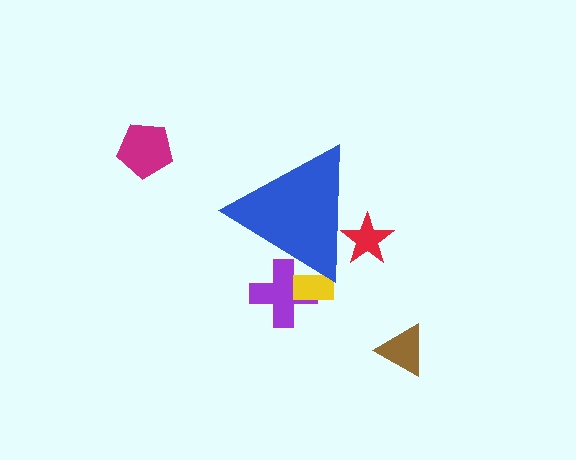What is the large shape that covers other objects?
A blue triangle.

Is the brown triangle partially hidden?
No, the brown triangle is fully visible.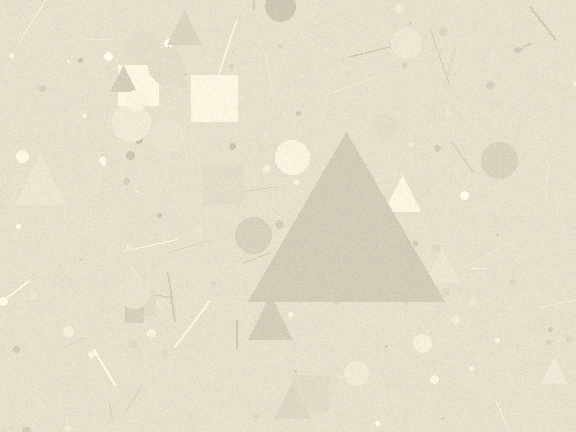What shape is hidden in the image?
A triangle is hidden in the image.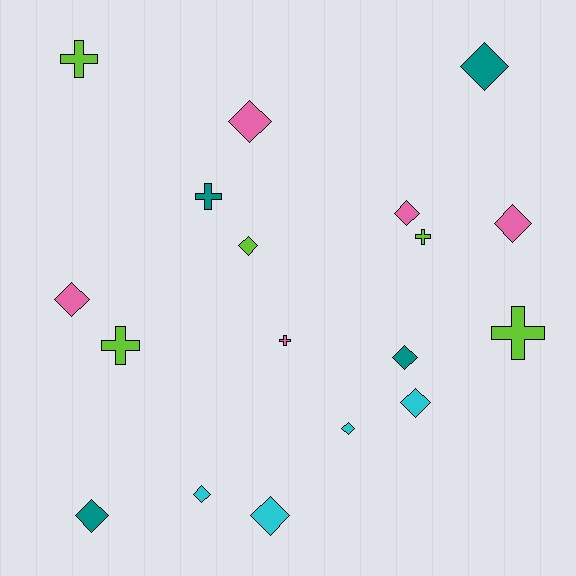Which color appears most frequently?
Pink, with 5 objects.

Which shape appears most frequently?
Diamond, with 12 objects.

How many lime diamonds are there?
There is 1 lime diamond.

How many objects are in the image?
There are 18 objects.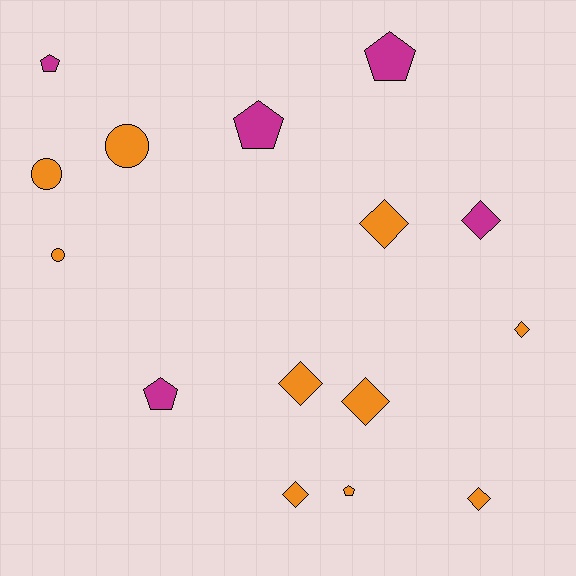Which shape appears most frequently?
Diamond, with 7 objects.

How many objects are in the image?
There are 15 objects.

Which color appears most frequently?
Orange, with 10 objects.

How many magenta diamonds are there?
There is 1 magenta diamond.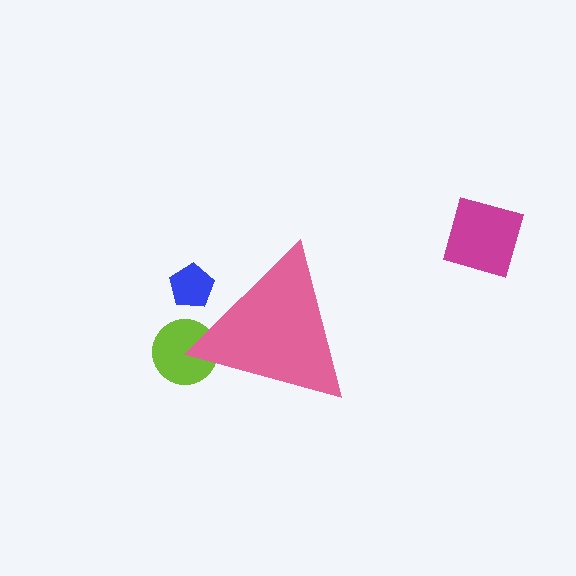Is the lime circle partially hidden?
Yes, the lime circle is partially hidden behind the pink triangle.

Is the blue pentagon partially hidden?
Yes, the blue pentagon is partially hidden behind the pink triangle.